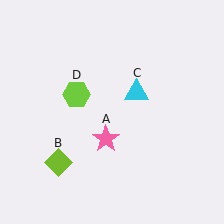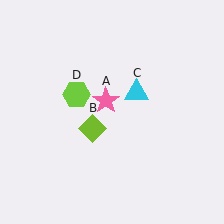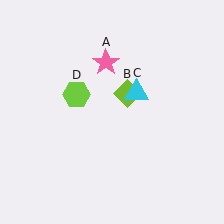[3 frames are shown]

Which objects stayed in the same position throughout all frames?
Cyan triangle (object C) and lime hexagon (object D) remained stationary.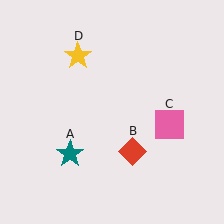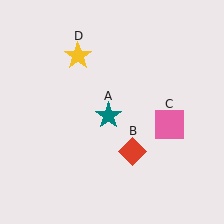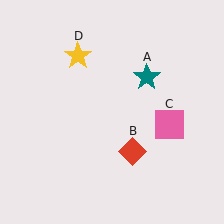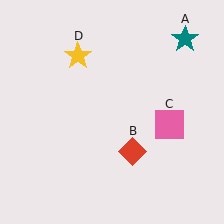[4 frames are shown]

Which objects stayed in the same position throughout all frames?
Red diamond (object B) and pink square (object C) and yellow star (object D) remained stationary.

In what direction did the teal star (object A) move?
The teal star (object A) moved up and to the right.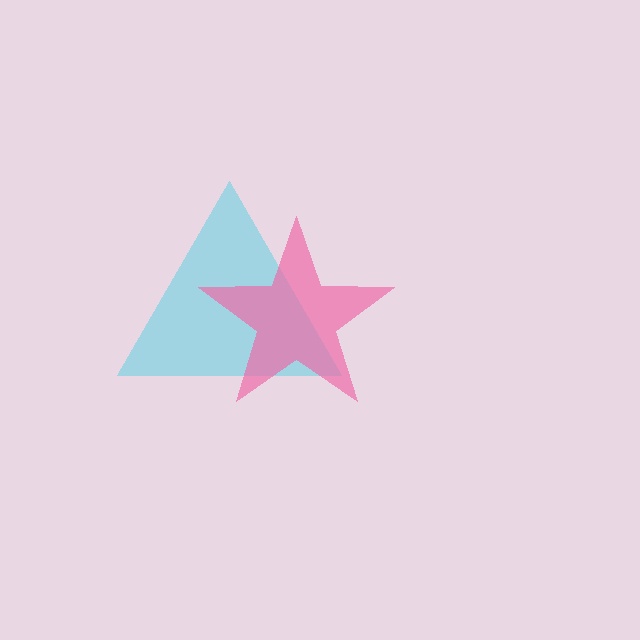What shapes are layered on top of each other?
The layered shapes are: a cyan triangle, a pink star.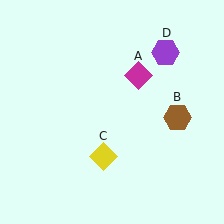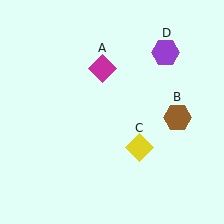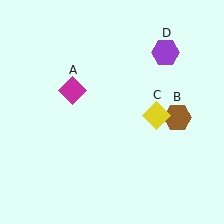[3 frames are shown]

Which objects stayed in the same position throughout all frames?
Brown hexagon (object B) and purple hexagon (object D) remained stationary.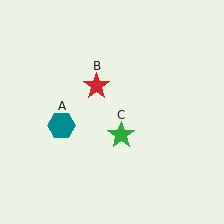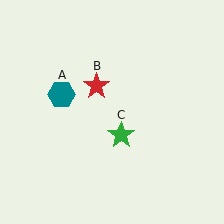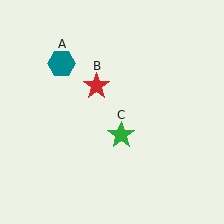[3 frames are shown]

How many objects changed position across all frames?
1 object changed position: teal hexagon (object A).